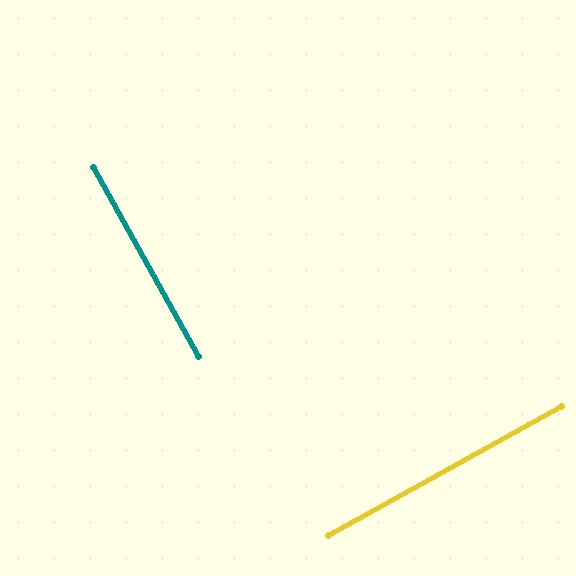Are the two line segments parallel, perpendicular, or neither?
Perpendicular — they meet at approximately 90°.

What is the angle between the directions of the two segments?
Approximately 90 degrees.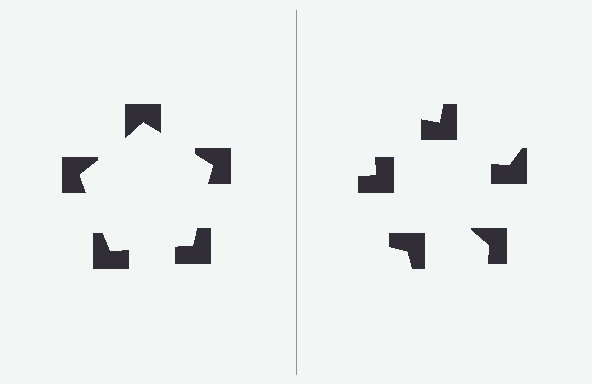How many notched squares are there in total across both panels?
10 — 5 on each side.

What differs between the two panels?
The notched squares are positioned identically on both sides; only the wedge orientations differ. On the left they align to a pentagon; on the right they are misaligned.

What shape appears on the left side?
An illusory pentagon.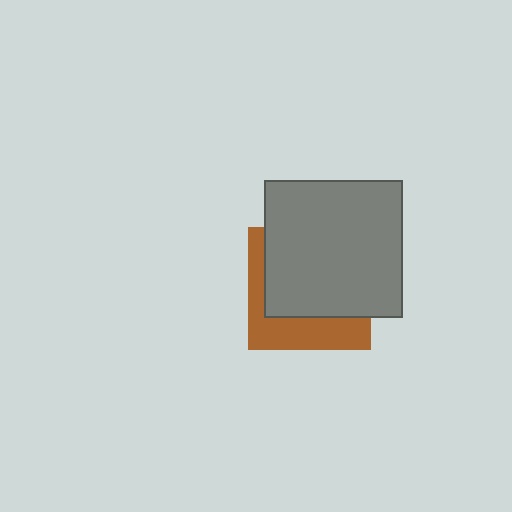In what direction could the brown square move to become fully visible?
The brown square could move down. That would shift it out from behind the gray square entirely.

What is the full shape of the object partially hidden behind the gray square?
The partially hidden object is a brown square.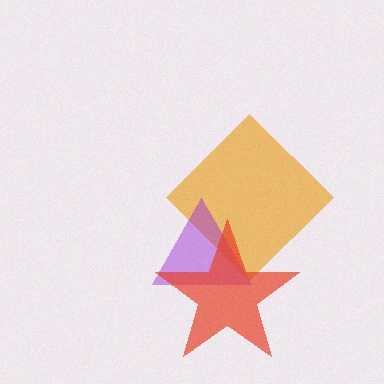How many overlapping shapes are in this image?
There are 3 overlapping shapes in the image.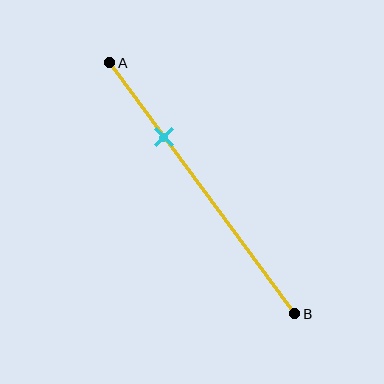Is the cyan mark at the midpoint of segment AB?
No, the mark is at about 30% from A, not at the 50% midpoint.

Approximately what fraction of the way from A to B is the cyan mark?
The cyan mark is approximately 30% of the way from A to B.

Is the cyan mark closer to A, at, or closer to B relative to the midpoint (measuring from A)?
The cyan mark is closer to point A than the midpoint of segment AB.